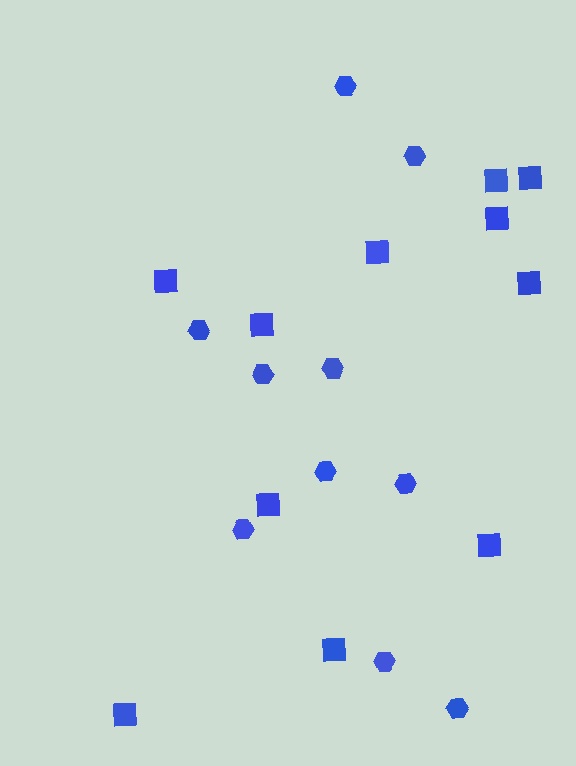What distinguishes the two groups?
There are 2 groups: one group of hexagons (10) and one group of squares (11).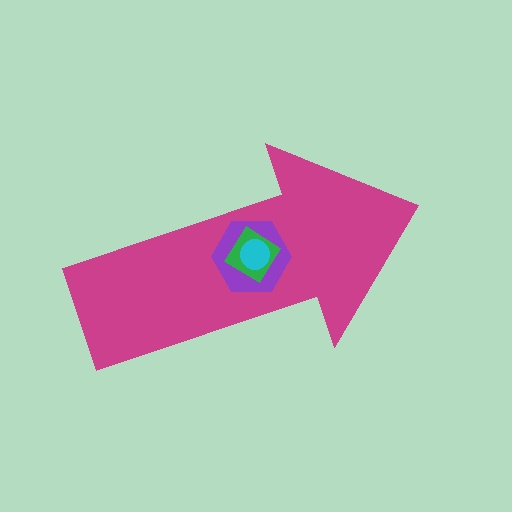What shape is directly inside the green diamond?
The cyan circle.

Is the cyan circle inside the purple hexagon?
Yes.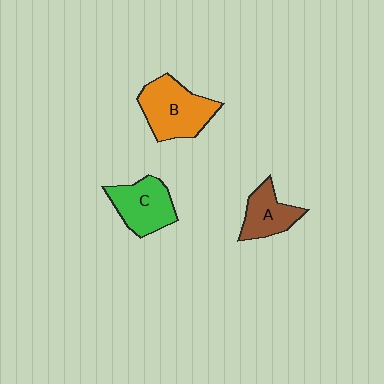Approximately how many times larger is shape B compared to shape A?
Approximately 1.6 times.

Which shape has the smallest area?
Shape A (brown).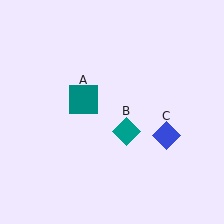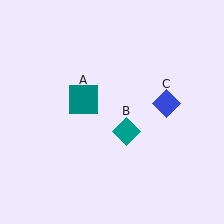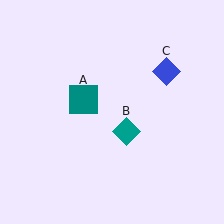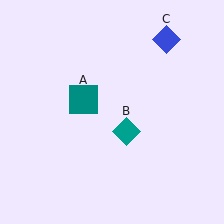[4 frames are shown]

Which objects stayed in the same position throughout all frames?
Teal square (object A) and teal diamond (object B) remained stationary.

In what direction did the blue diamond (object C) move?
The blue diamond (object C) moved up.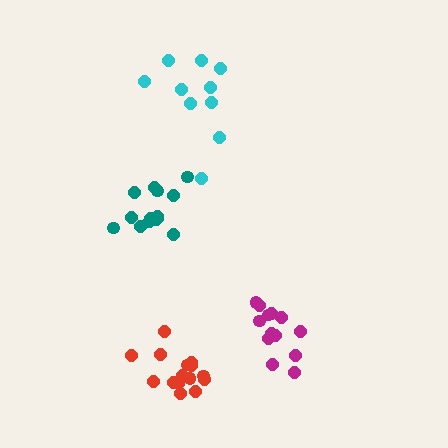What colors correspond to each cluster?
The clusters are colored: teal, magenta, cyan, red.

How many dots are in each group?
Group 1: 14 dots, Group 2: 13 dots, Group 3: 10 dots, Group 4: 15 dots (52 total).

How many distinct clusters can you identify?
There are 4 distinct clusters.